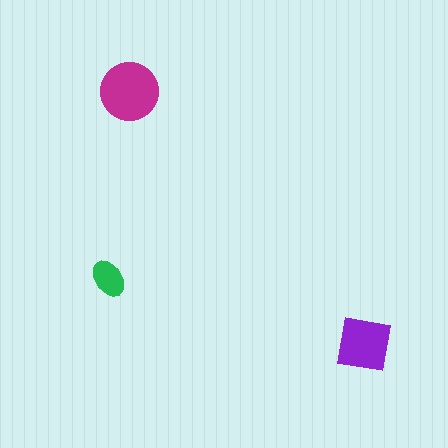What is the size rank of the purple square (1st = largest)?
2nd.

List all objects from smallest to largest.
The green ellipse, the purple square, the magenta circle.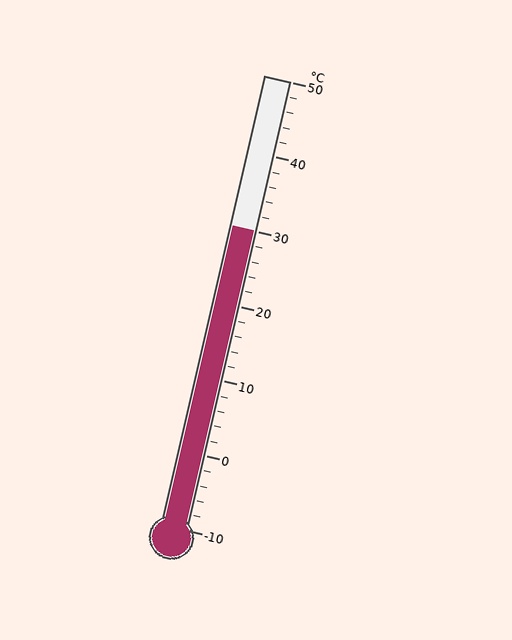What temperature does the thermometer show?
The thermometer shows approximately 30°C.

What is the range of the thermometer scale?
The thermometer scale ranges from -10°C to 50°C.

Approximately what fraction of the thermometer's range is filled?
The thermometer is filled to approximately 65% of its range.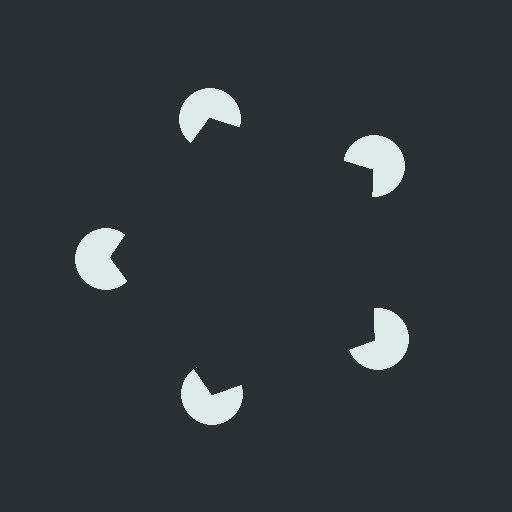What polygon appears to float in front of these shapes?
An illusory pentagon — its edges are inferred from the aligned wedge cuts in the pac-man discs, not physically drawn.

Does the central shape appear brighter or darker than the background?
It typically appears slightly darker than the background, even though no actual brightness change is drawn.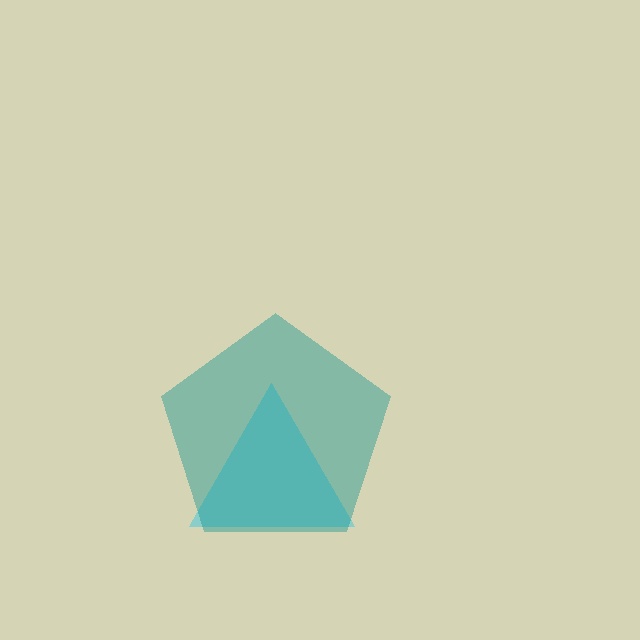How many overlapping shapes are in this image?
There are 2 overlapping shapes in the image.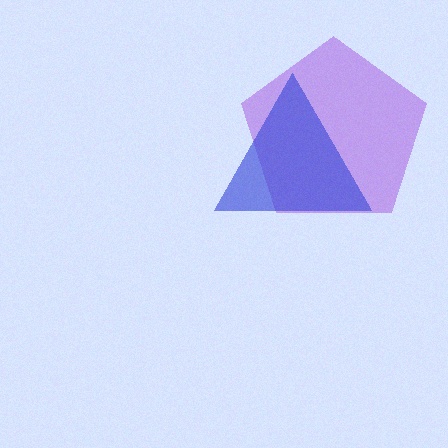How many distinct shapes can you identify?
There are 2 distinct shapes: a purple pentagon, a blue triangle.